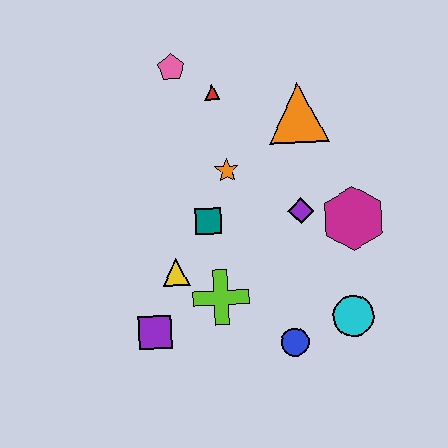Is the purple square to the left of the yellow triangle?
Yes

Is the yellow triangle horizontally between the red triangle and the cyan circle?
No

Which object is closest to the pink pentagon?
The red triangle is closest to the pink pentagon.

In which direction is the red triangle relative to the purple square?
The red triangle is above the purple square.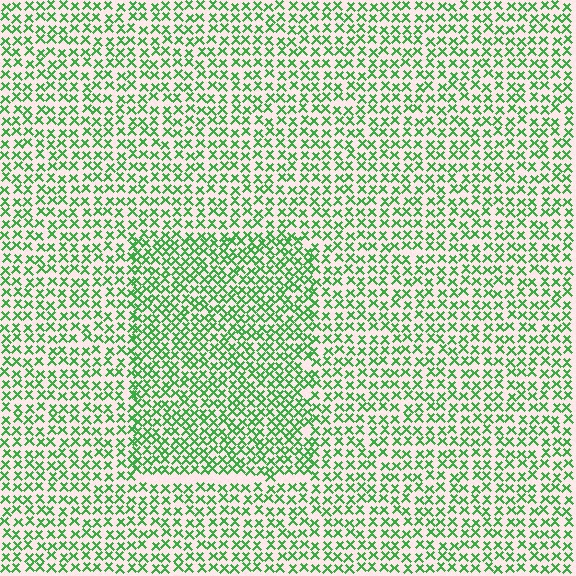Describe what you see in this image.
The image contains small green elements arranged at two different densities. A rectangle-shaped region is visible where the elements are more densely packed than the surrounding area.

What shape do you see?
I see a rectangle.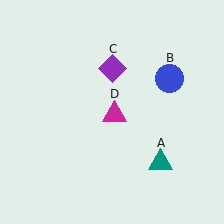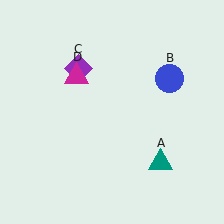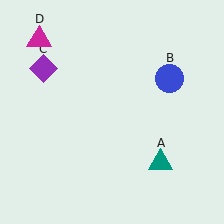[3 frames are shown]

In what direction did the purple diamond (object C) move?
The purple diamond (object C) moved left.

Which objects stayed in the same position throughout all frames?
Teal triangle (object A) and blue circle (object B) remained stationary.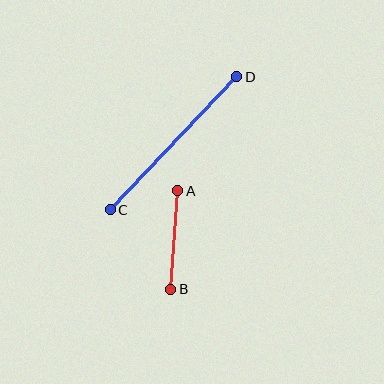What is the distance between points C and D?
The distance is approximately 184 pixels.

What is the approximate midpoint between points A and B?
The midpoint is at approximately (174, 240) pixels.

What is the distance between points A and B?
The distance is approximately 99 pixels.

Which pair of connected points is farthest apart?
Points C and D are farthest apart.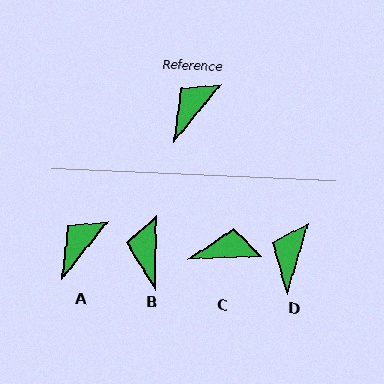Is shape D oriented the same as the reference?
No, it is off by about 23 degrees.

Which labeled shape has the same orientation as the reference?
A.